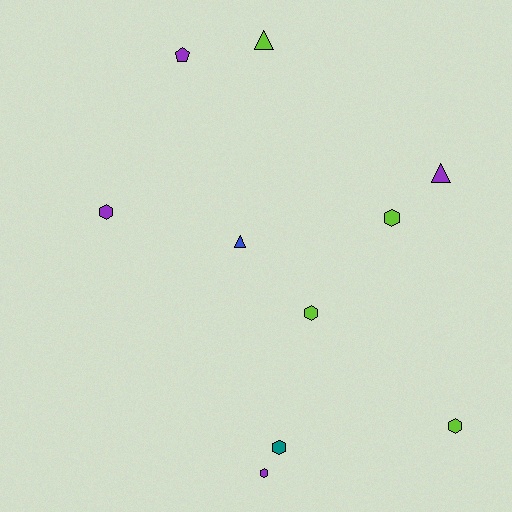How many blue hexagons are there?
There are no blue hexagons.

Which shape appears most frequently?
Hexagon, with 6 objects.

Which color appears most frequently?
Purple, with 4 objects.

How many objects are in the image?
There are 10 objects.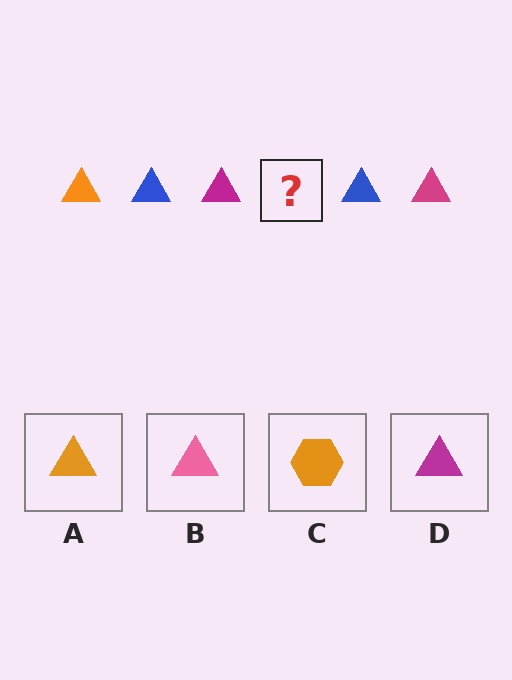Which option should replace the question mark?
Option A.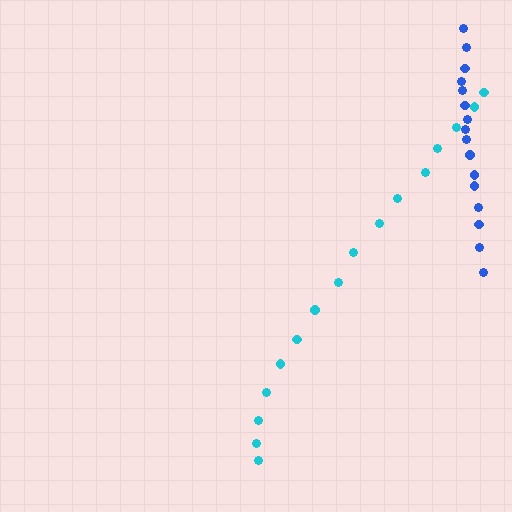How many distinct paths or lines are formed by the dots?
There are 2 distinct paths.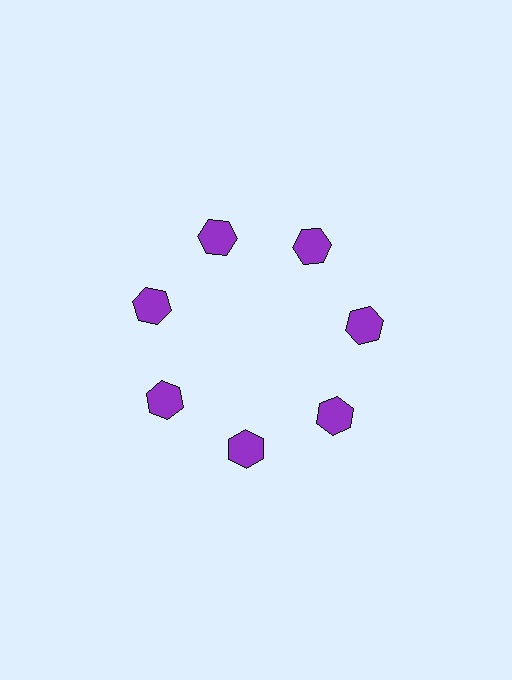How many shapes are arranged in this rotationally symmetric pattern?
There are 7 shapes, arranged in 7 groups of 1.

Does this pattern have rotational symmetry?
Yes, this pattern has 7-fold rotational symmetry. It looks the same after rotating 51 degrees around the center.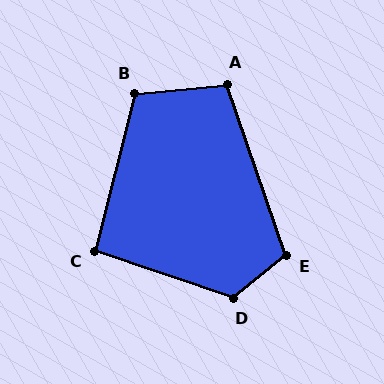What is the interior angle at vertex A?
Approximately 103 degrees (obtuse).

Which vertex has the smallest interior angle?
C, at approximately 94 degrees.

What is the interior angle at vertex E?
Approximately 110 degrees (obtuse).